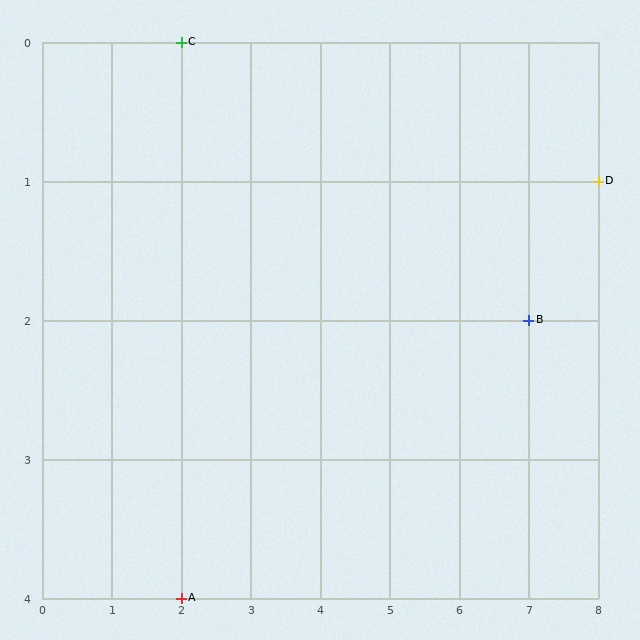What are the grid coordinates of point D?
Point D is at grid coordinates (8, 1).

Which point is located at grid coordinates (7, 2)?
Point B is at (7, 2).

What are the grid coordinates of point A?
Point A is at grid coordinates (2, 4).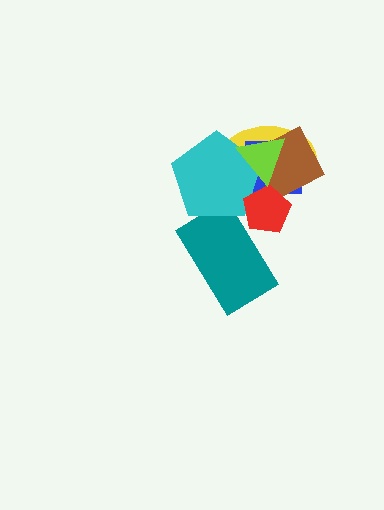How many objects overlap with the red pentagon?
4 objects overlap with the red pentagon.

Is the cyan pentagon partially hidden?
Yes, it is partially covered by another shape.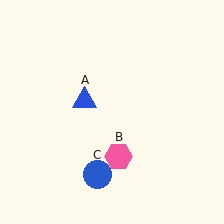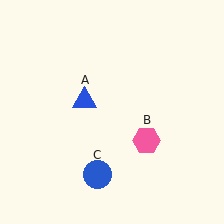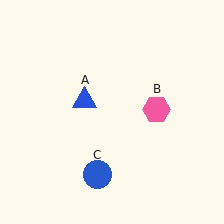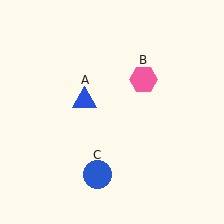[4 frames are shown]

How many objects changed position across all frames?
1 object changed position: pink hexagon (object B).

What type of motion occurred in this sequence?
The pink hexagon (object B) rotated counterclockwise around the center of the scene.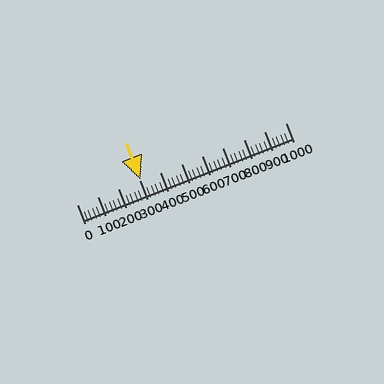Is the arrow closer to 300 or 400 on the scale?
The arrow is closer to 300.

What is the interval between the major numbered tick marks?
The major tick marks are spaced 100 units apart.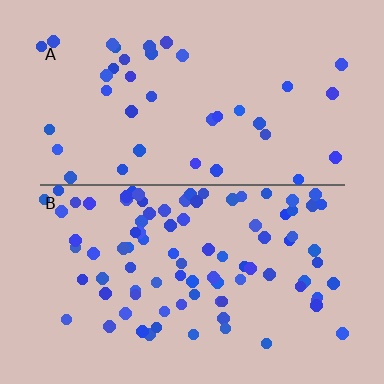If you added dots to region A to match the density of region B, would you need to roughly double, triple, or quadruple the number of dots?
Approximately double.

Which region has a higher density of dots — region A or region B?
B (the bottom).